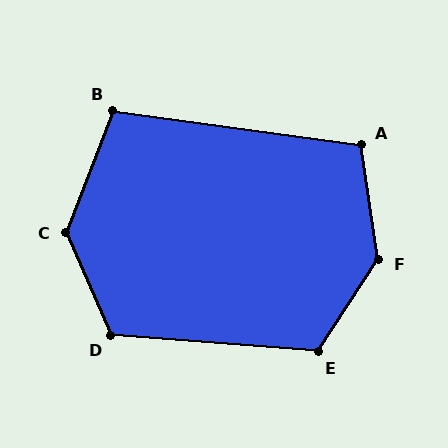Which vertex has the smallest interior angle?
B, at approximately 103 degrees.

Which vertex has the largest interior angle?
F, at approximately 138 degrees.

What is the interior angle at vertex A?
Approximately 106 degrees (obtuse).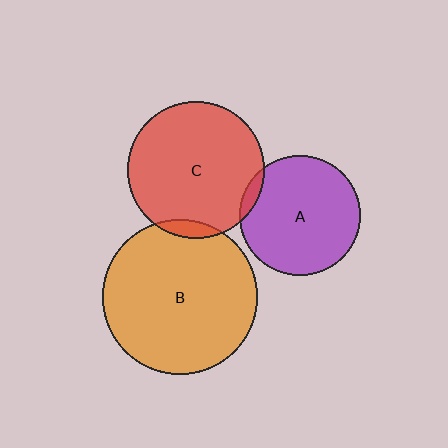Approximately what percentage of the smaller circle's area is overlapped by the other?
Approximately 5%.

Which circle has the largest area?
Circle B (orange).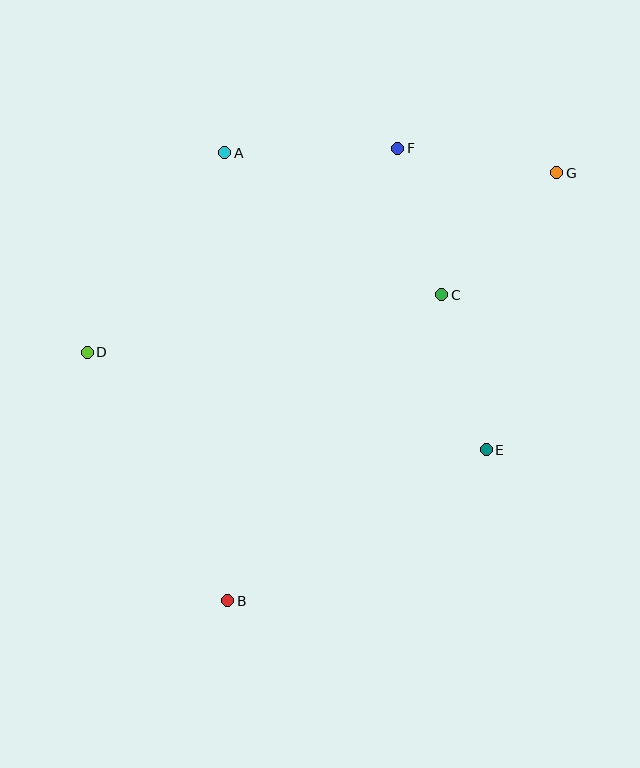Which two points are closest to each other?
Points C and F are closest to each other.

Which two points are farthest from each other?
Points B and G are farthest from each other.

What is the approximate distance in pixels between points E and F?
The distance between E and F is approximately 314 pixels.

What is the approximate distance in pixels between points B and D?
The distance between B and D is approximately 285 pixels.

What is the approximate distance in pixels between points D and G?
The distance between D and G is approximately 503 pixels.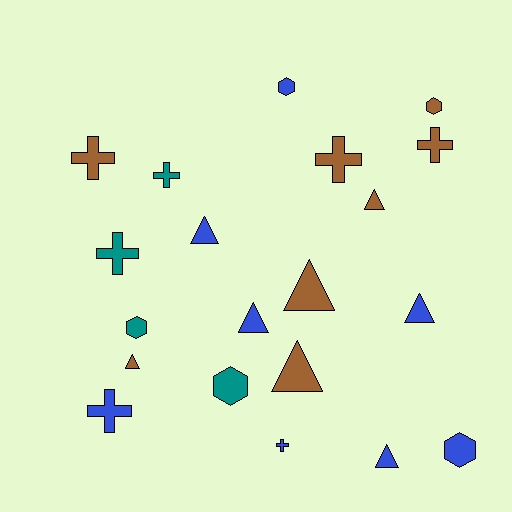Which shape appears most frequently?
Triangle, with 8 objects.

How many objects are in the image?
There are 20 objects.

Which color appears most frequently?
Brown, with 8 objects.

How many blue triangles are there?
There are 4 blue triangles.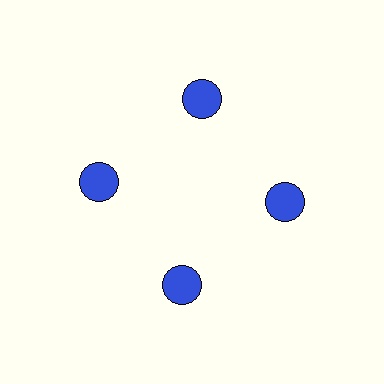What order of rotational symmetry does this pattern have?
This pattern has 4-fold rotational symmetry.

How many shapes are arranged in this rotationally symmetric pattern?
There are 4 shapes, arranged in 4 groups of 1.